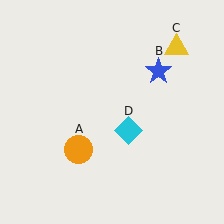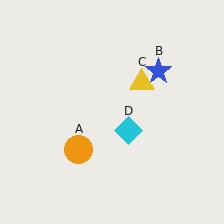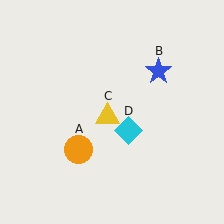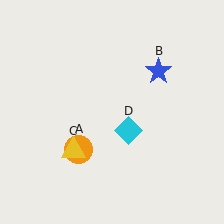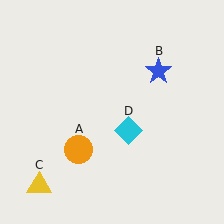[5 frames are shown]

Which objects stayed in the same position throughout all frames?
Orange circle (object A) and blue star (object B) and cyan diamond (object D) remained stationary.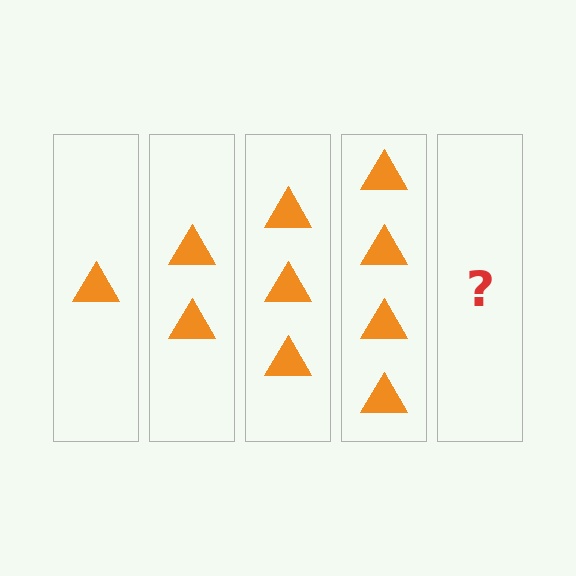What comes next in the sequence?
The next element should be 5 triangles.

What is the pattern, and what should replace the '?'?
The pattern is that each step adds one more triangle. The '?' should be 5 triangles.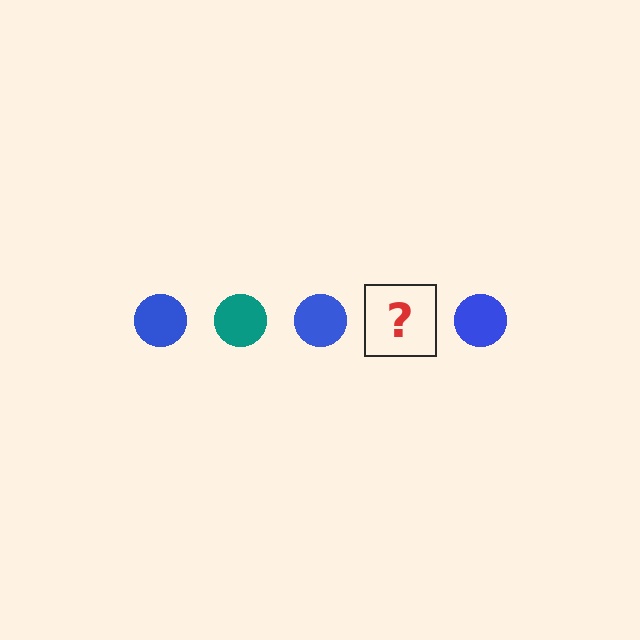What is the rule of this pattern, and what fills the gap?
The rule is that the pattern cycles through blue, teal circles. The gap should be filled with a teal circle.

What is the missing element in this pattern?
The missing element is a teal circle.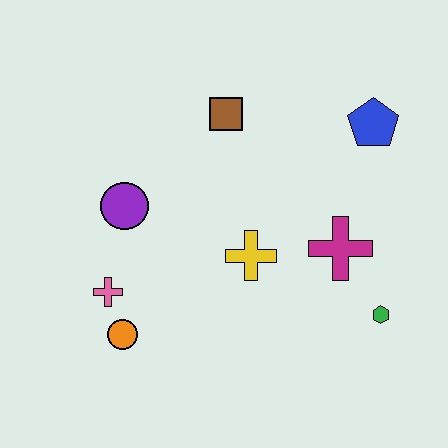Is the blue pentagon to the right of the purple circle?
Yes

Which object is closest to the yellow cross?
The magenta cross is closest to the yellow cross.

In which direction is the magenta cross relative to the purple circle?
The magenta cross is to the right of the purple circle.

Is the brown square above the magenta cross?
Yes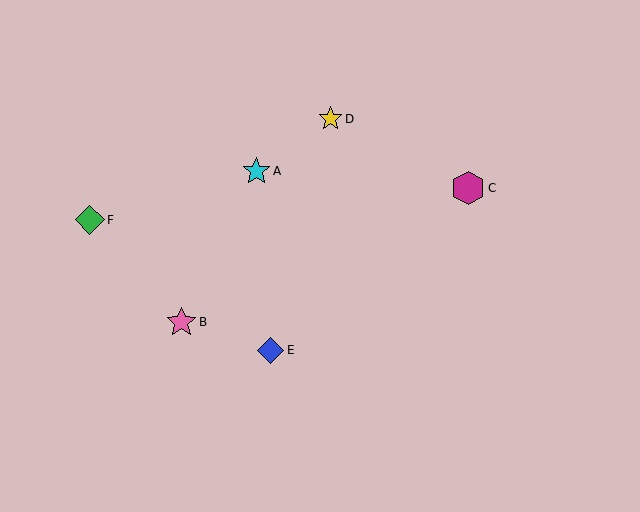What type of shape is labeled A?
Shape A is a cyan star.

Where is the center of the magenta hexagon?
The center of the magenta hexagon is at (468, 188).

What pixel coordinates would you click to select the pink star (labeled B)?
Click at (181, 322) to select the pink star B.